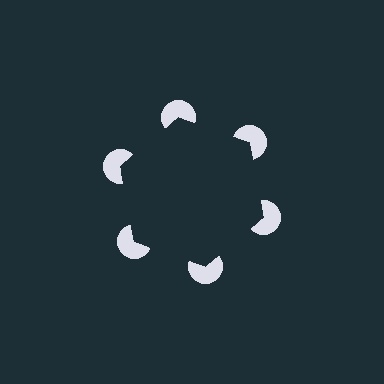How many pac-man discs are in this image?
There are 6 — one at each vertex of the illusory hexagon.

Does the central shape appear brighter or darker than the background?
It typically appears slightly darker than the background, even though no actual brightness change is drawn.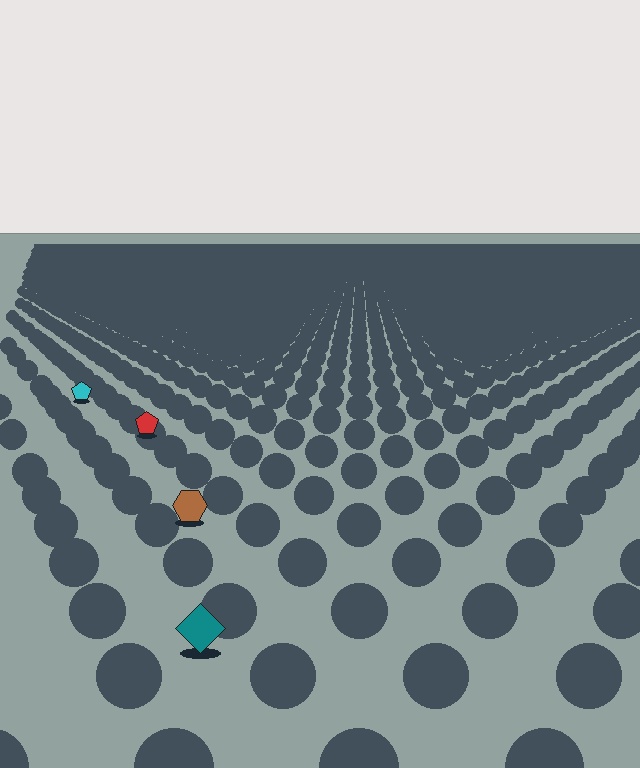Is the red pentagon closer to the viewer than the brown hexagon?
No. The brown hexagon is closer — you can tell from the texture gradient: the ground texture is coarser near it.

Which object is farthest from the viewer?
The cyan pentagon is farthest from the viewer. It appears smaller and the ground texture around it is denser.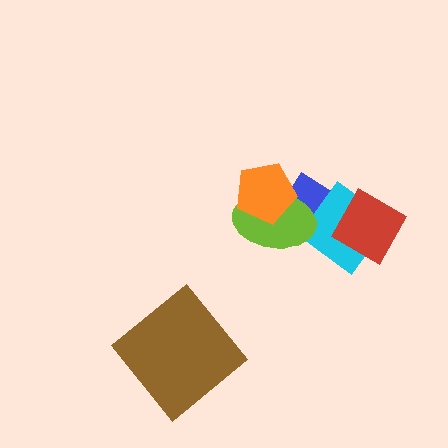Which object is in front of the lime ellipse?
The orange pentagon is in front of the lime ellipse.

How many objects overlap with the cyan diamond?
3 objects overlap with the cyan diamond.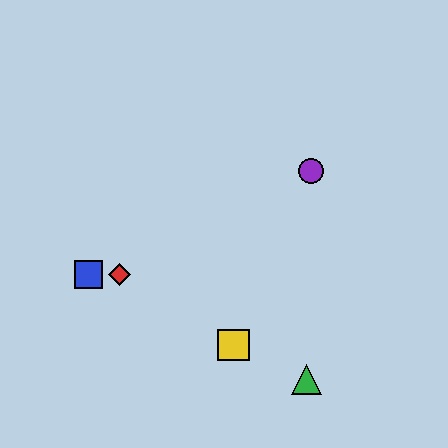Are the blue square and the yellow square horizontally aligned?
No, the blue square is at y≈275 and the yellow square is at y≈345.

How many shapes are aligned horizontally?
2 shapes (the red diamond, the blue square) are aligned horizontally.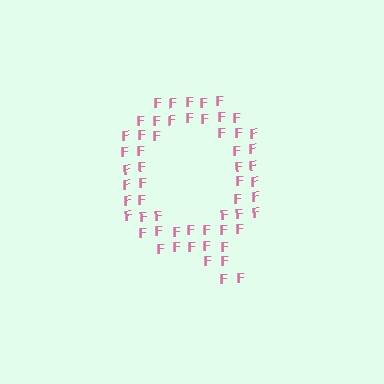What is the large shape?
The large shape is the letter Q.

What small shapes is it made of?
It is made of small letter F's.